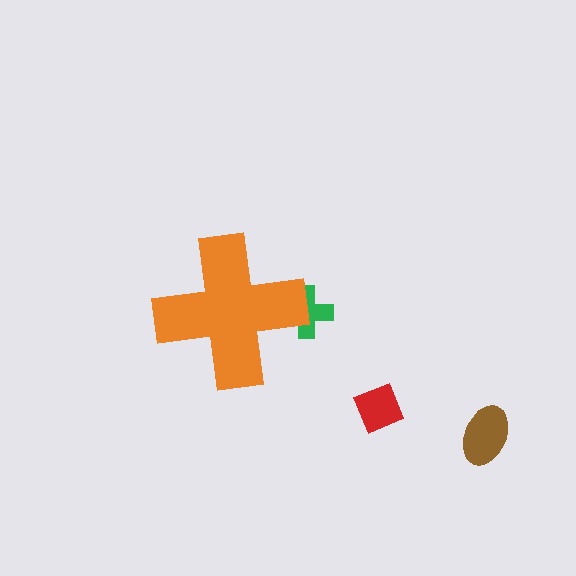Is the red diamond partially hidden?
No, the red diamond is fully visible.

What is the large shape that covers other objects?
An orange cross.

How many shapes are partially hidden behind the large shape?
1 shape is partially hidden.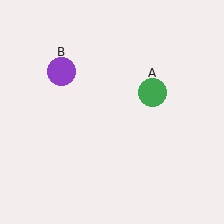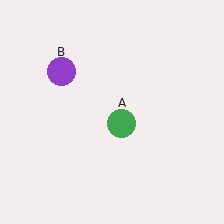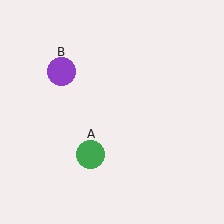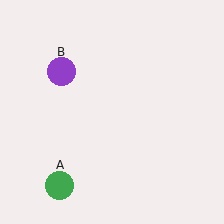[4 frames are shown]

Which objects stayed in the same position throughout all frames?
Purple circle (object B) remained stationary.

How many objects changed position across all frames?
1 object changed position: green circle (object A).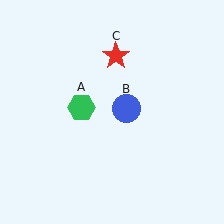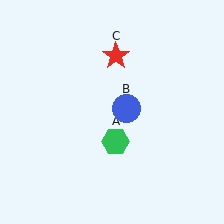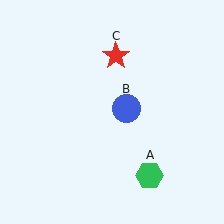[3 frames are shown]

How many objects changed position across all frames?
1 object changed position: green hexagon (object A).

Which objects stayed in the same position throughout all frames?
Blue circle (object B) and red star (object C) remained stationary.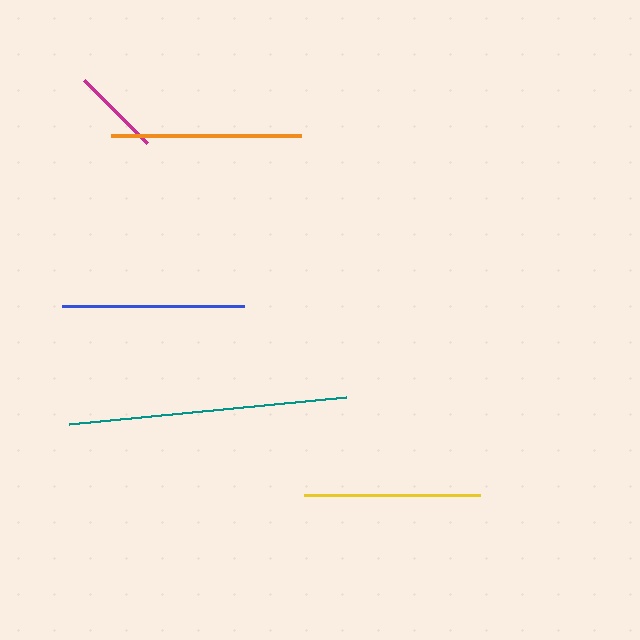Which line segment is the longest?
The teal line is the longest at approximately 279 pixels.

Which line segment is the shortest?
The magenta line is the shortest at approximately 89 pixels.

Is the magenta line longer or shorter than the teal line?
The teal line is longer than the magenta line.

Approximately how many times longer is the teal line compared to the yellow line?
The teal line is approximately 1.6 times the length of the yellow line.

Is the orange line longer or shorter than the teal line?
The teal line is longer than the orange line.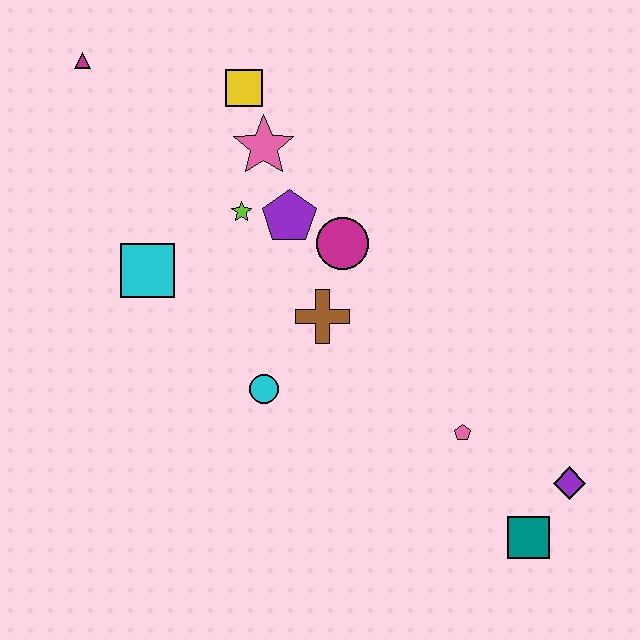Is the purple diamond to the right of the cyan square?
Yes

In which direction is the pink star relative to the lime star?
The pink star is above the lime star.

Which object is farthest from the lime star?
The teal square is farthest from the lime star.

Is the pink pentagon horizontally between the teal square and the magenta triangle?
Yes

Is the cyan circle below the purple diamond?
No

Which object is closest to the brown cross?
The magenta circle is closest to the brown cross.